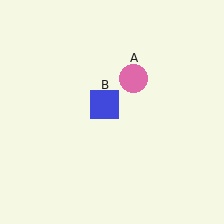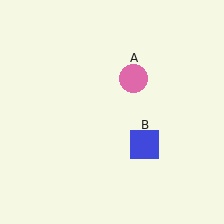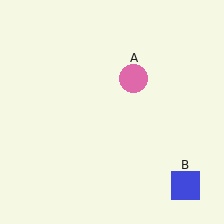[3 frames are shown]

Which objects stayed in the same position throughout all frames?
Pink circle (object A) remained stationary.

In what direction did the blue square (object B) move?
The blue square (object B) moved down and to the right.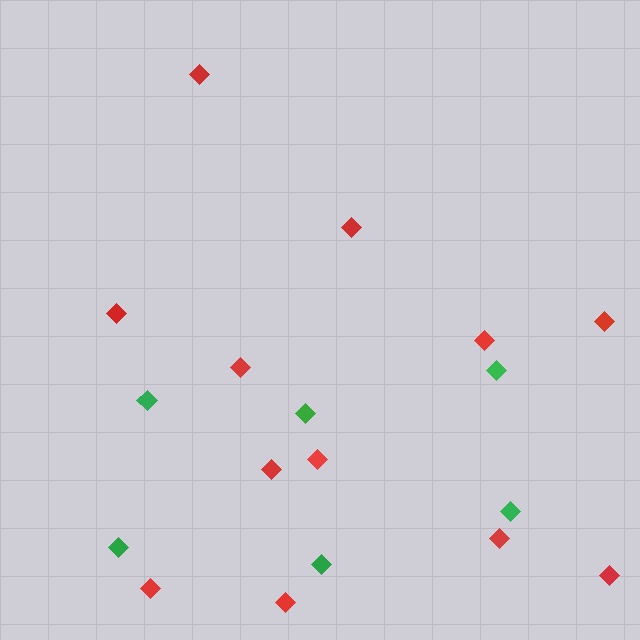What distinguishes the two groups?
There are 2 groups: one group of red diamonds (12) and one group of green diamonds (6).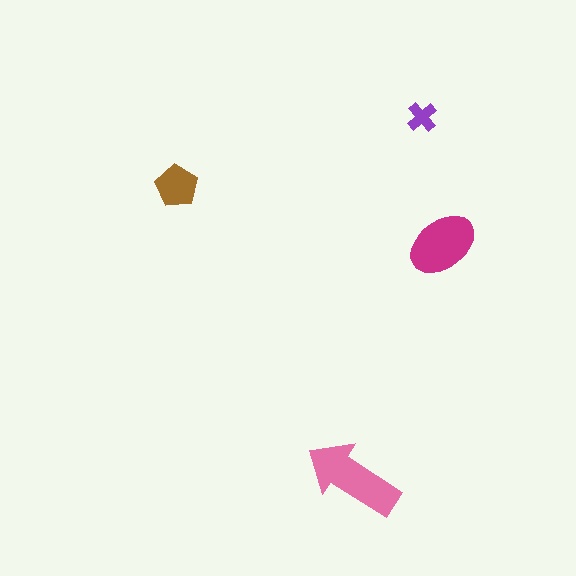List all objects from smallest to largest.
The purple cross, the brown pentagon, the magenta ellipse, the pink arrow.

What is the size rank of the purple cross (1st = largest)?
4th.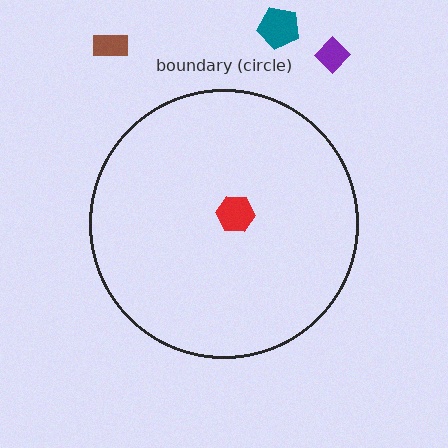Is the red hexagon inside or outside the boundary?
Inside.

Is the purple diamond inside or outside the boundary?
Outside.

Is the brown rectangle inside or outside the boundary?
Outside.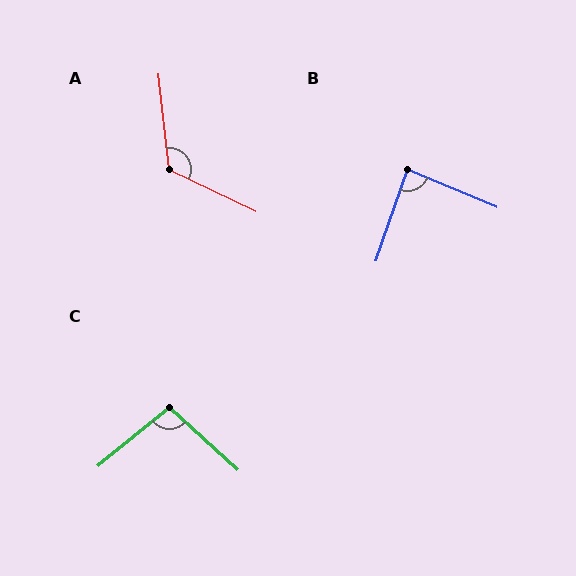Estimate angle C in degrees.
Approximately 99 degrees.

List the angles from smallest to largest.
B (87°), C (99°), A (122°).